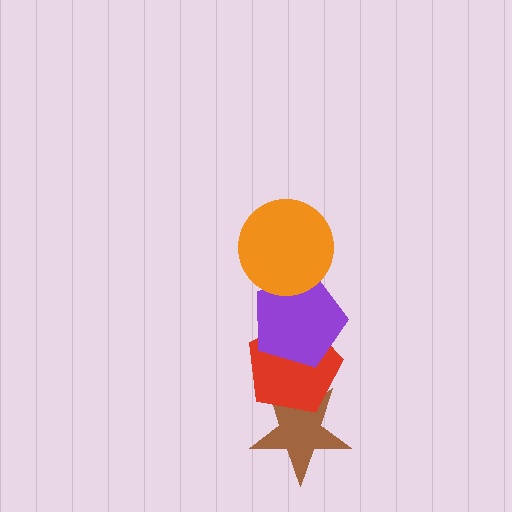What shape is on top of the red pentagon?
The purple pentagon is on top of the red pentagon.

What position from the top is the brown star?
The brown star is 4th from the top.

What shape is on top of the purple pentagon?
The orange circle is on top of the purple pentagon.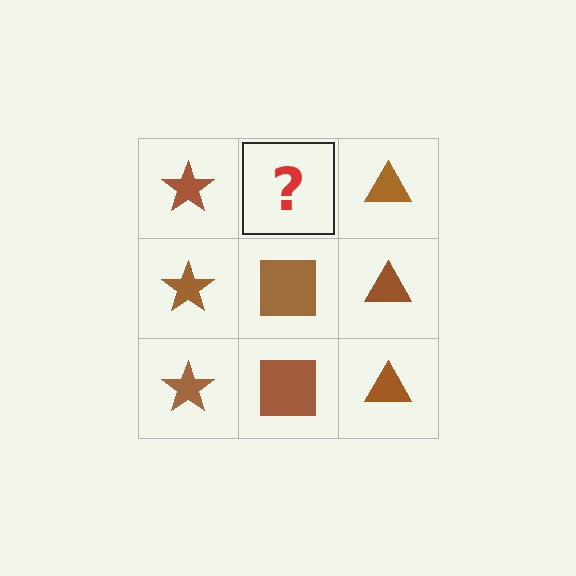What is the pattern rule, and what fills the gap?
The rule is that each column has a consistent shape. The gap should be filled with a brown square.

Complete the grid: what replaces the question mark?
The question mark should be replaced with a brown square.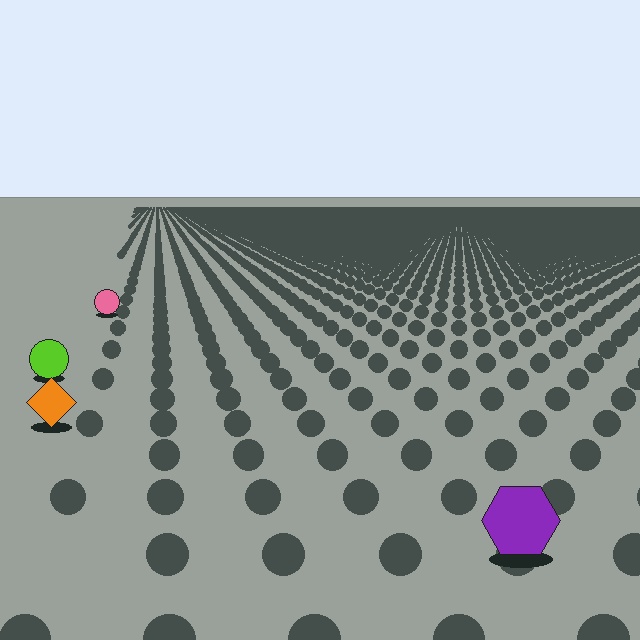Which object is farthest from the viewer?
The pink circle is farthest from the viewer. It appears smaller and the ground texture around it is denser.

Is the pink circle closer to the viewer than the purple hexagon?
No. The purple hexagon is closer — you can tell from the texture gradient: the ground texture is coarser near it.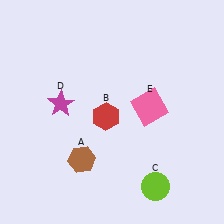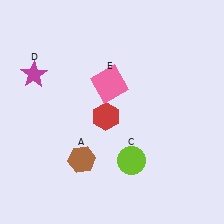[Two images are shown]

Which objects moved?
The objects that moved are: the lime circle (C), the magenta star (D), the pink square (E).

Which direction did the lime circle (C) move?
The lime circle (C) moved up.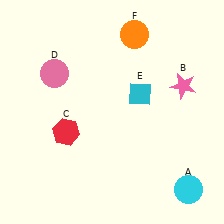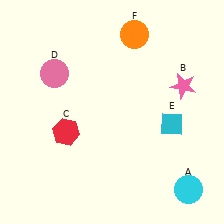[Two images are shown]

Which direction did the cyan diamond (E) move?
The cyan diamond (E) moved right.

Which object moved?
The cyan diamond (E) moved right.